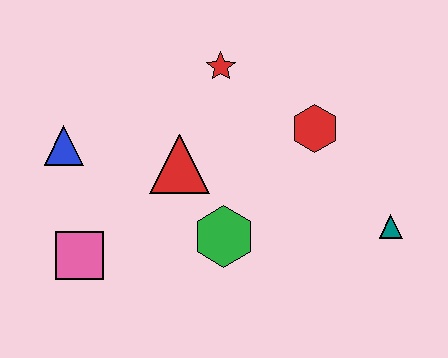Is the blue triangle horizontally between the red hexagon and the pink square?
No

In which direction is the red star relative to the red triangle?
The red star is above the red triangle.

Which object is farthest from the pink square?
The teal triangle is farthest from the pink square.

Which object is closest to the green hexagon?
The red triangle is closest to the green hexagon.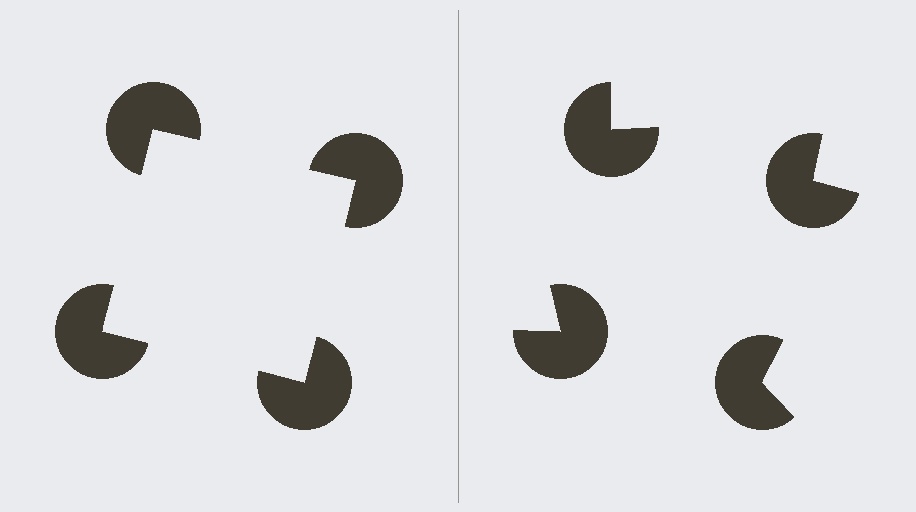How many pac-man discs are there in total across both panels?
8 — 4 on each side.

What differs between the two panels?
The pac-man discs are positioned identically on both sides; only the wedge orientations differ. On the left they align to a square; on the right they are misaligned.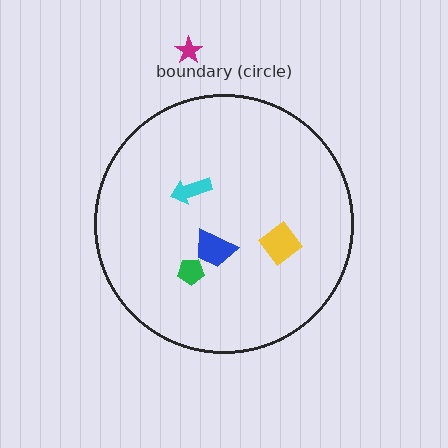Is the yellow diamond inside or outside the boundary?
Inside.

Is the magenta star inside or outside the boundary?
Outside.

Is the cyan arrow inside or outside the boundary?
Inside.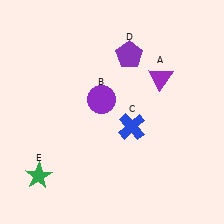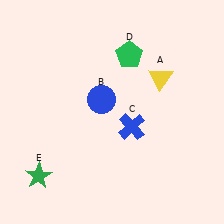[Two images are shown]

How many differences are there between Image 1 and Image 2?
There are 3 differences between the two images.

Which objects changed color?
A changed from purple to yellow. B changed from purple to blue. D changed from purple to green.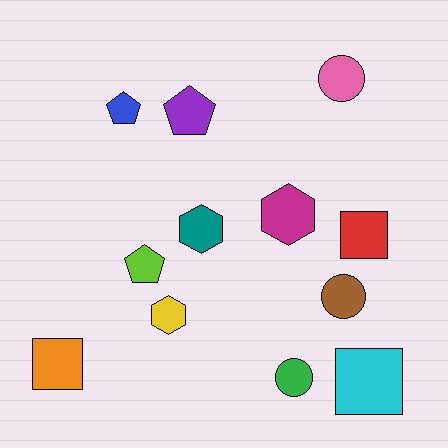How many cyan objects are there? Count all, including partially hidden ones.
There is 1 cyan object.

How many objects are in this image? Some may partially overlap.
There are 12 objects.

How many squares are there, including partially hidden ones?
There are 3 squares.